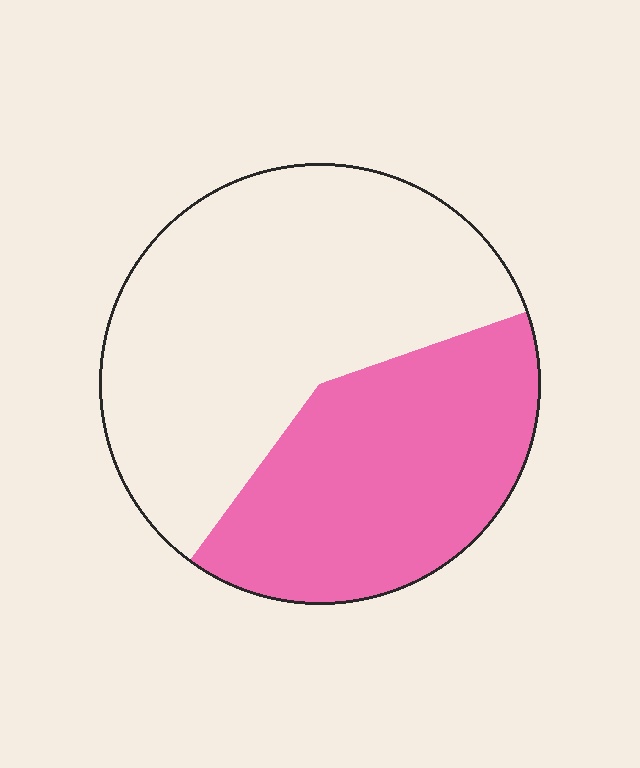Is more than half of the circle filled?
No.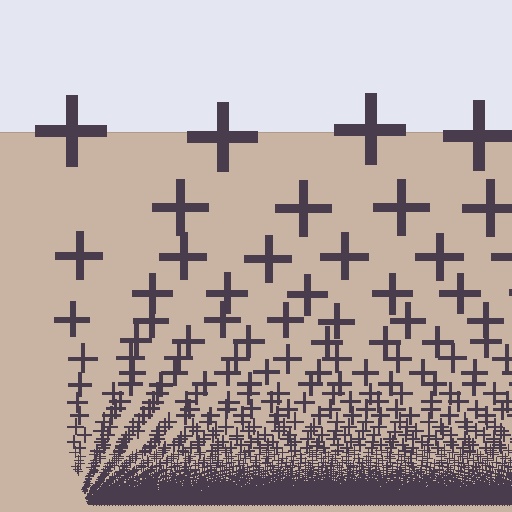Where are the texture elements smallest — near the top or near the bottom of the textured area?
Near the bottom.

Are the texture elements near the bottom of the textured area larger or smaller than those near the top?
Smaller. The gradient is inverted — elements near the bottom are smaller and denser.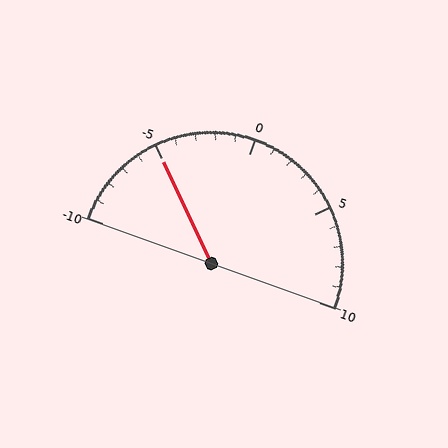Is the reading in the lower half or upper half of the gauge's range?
The reading is in the lower half of the range (-10 to 10).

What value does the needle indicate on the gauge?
The needle indicates approximately -5.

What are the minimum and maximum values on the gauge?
The gauge ranges from -10 to 10.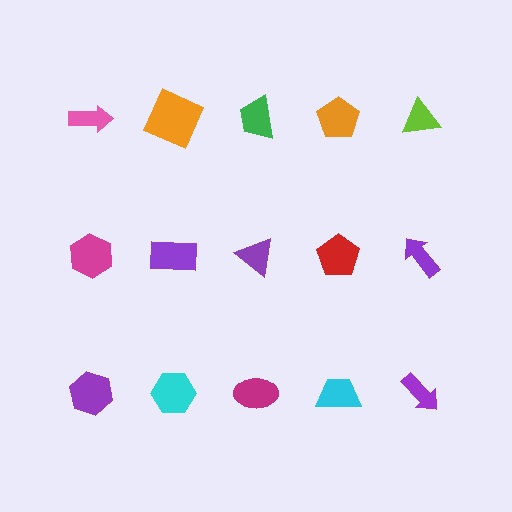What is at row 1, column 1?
A pink arrow.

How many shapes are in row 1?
5 shapes.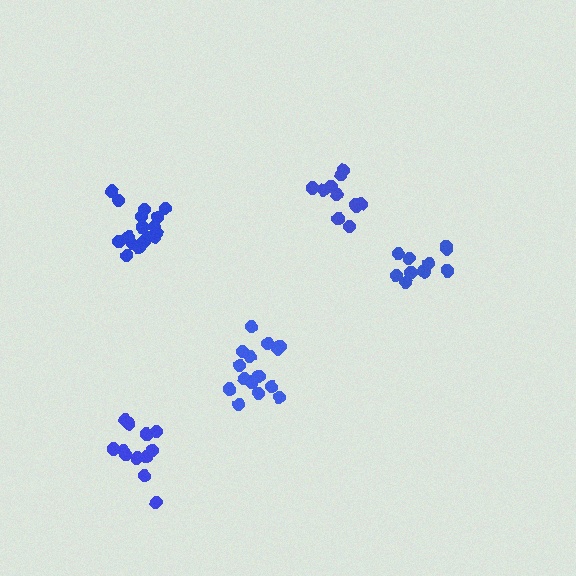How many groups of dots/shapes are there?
There are 5 groups.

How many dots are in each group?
Group 1: 17 dots, Group 2: 15 dots, Group 3: 11 dots, Group 4: 11 dots, Group 5: 12 dots (66 total).